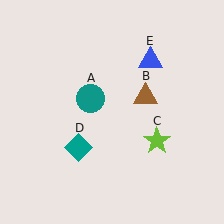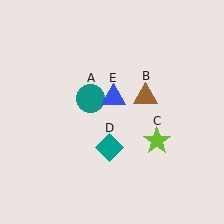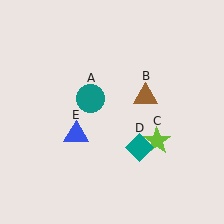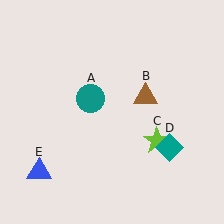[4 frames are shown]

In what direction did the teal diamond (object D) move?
The teal diamond (object D) moved right.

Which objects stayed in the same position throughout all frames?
Teal circle (object A) and brown triangle (object B) and lime star (object C) remained stationary.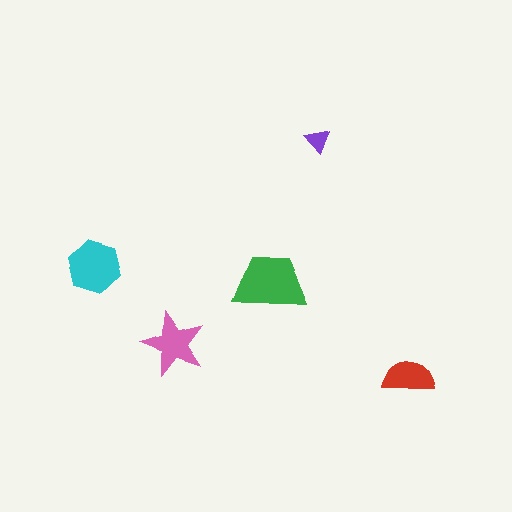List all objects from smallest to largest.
The purple triangle, the red semicircle, the pink star, the cyan hexagon, the green trapezoid.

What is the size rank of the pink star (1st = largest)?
3rd.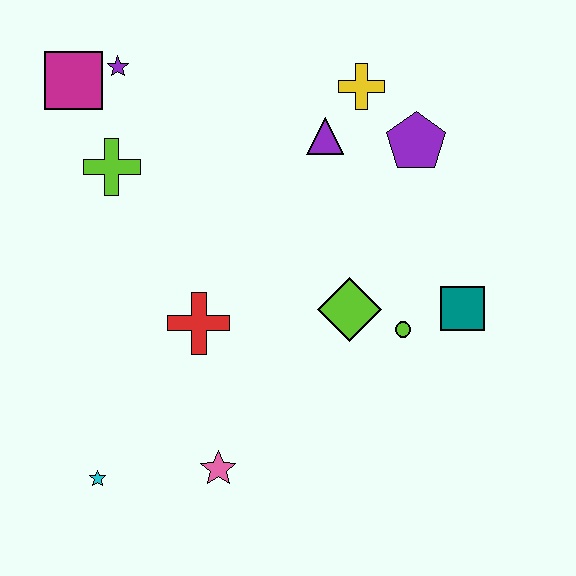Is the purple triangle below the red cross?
No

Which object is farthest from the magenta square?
The teal square is farthest from the magenta square.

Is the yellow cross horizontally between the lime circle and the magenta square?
Yes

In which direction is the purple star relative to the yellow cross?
The purple star is to the left of the yellow cross.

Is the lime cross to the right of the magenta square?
Yes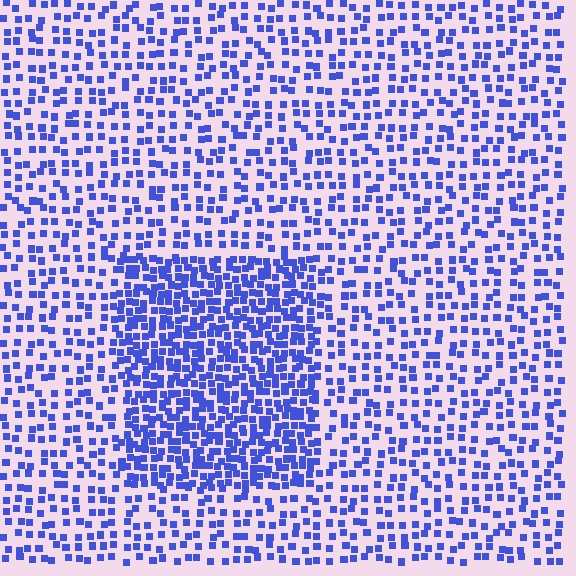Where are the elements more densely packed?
The elements are more densely packed inside the rectangle boundary.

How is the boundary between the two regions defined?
The boundary is defined by a change in element density (approximately 2.1x ratio). All elements are the same color, size, and shape.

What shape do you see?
I see a rectangle.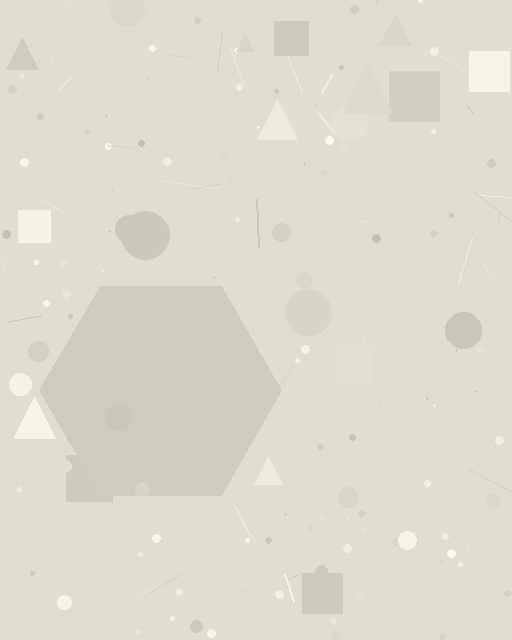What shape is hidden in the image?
A hexagon is hidden in the image.